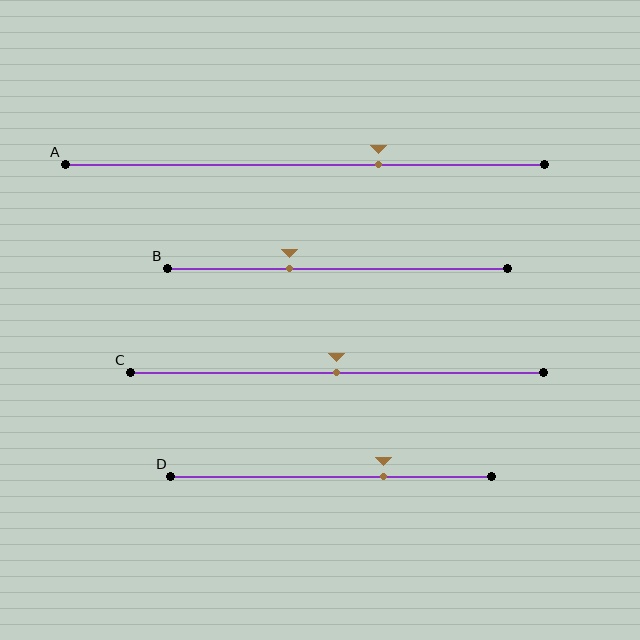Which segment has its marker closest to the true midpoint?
Segment C has its marker closest to the true midpoint.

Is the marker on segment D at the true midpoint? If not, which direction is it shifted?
No, the marker on segment D is shifted to the right by about 16% of the segment length.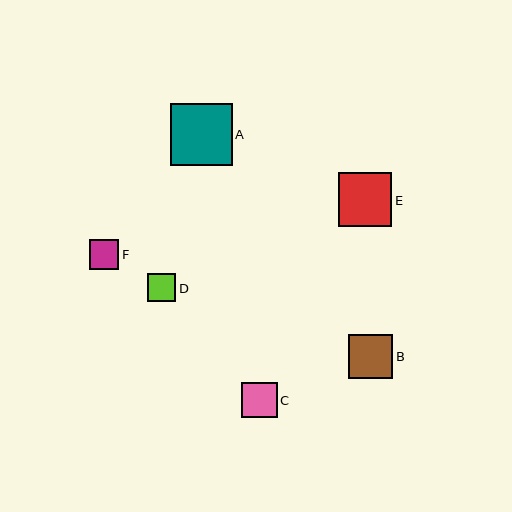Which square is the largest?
Square A is the largest with a size of approximately 62 pixels.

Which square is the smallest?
Square D is the smallest with a size of approximately 28 pixels.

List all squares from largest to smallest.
From largest to smallest: A, E, B, C, F, D.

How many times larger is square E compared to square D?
Square E is approximately 1.9 times the size of square D.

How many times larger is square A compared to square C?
Square A is approximately 1.7 times the size of square C.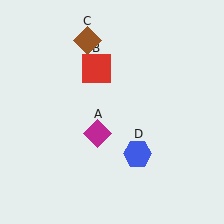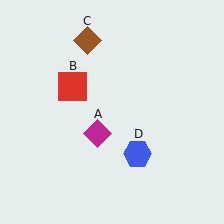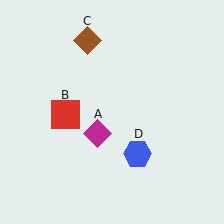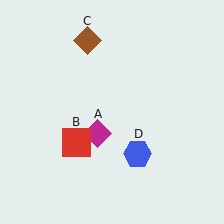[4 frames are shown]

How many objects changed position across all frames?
1 object changed position: red square (object B).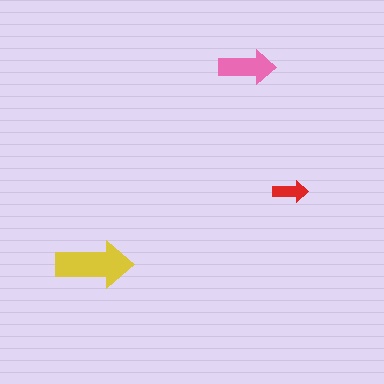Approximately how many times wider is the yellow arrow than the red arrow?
About 2 times wider.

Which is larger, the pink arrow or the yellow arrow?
The yellow one.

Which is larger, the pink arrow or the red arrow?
The pink one.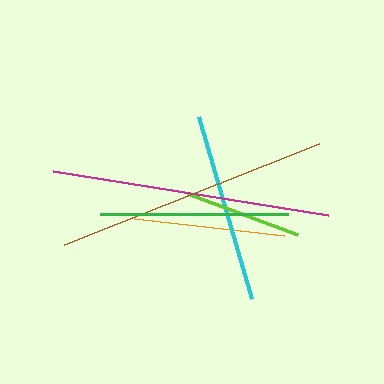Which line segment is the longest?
The magenta line is the longest at approximately 279 pixels.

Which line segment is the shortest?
The lime line is the shortest at approximately 118 pixels.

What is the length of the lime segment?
The lime segment is approximately 118 pixels long.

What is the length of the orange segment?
The orange segment is approximately 151 pixels long.